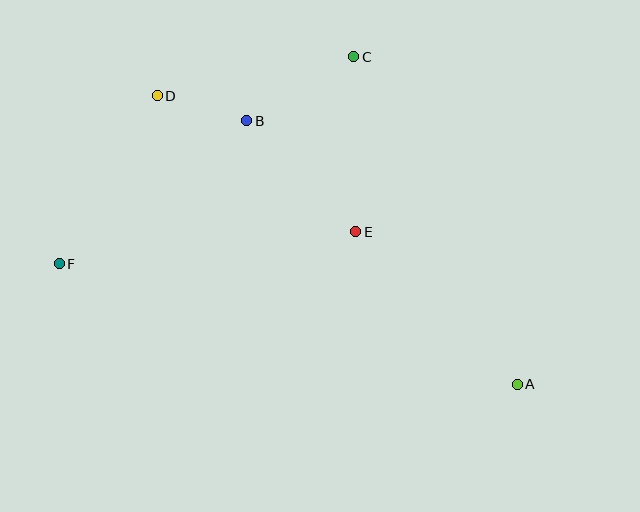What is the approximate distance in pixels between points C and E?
The distance between C and E is approximately 175 pixels.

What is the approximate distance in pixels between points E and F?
The distance between E and F is approximately 298 pixels.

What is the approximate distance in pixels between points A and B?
The distance between A and B is approximately 378 pixels.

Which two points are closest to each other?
Points B and D are closest to each other.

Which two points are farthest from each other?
Points A and F are farthest from each other.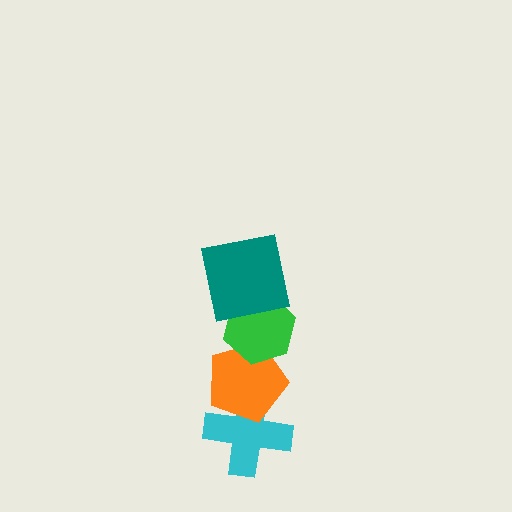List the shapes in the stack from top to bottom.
From top to bottom: the teal square, the green hexagon, the orange pentagon, the cyan cross.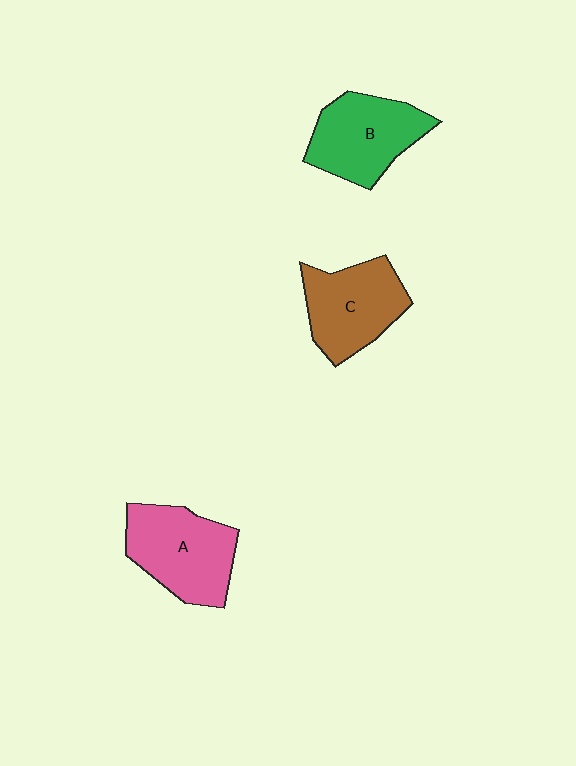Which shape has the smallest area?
Shape C (brown).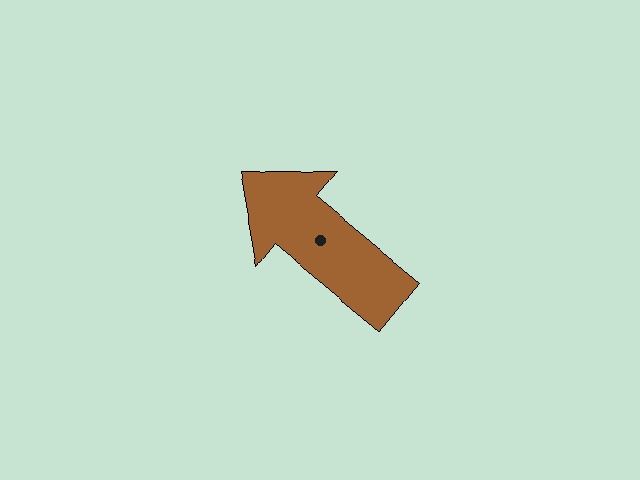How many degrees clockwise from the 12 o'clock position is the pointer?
Approximately 309 degrees.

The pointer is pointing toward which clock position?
Roughly 10 o'clock.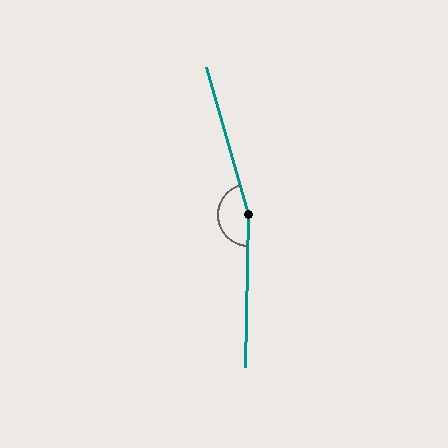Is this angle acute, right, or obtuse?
It is obtuse.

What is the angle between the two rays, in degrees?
Approximately 163 degrees.